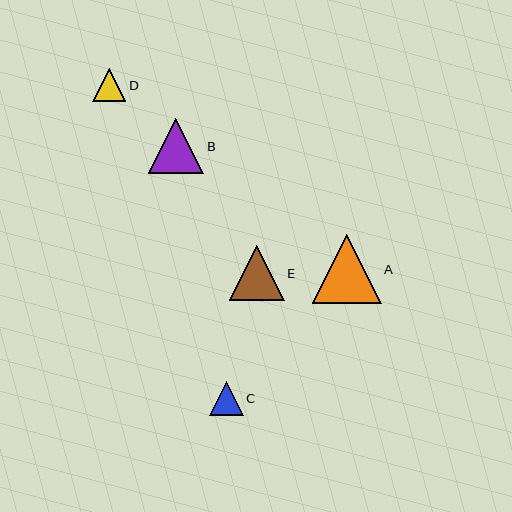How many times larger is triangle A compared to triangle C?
Triangle A is approximately 2.1 times the size of triangle C.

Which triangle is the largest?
Triangle A is the largest with a size of approximately 69 pixels.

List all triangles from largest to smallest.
From largest to smallest: A, B, E, C, D.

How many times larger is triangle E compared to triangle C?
Triangle E is approximately 1.7 times the size of triangle C.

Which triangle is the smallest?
Triangle D is the smallest with a size of approximately 33 pixels.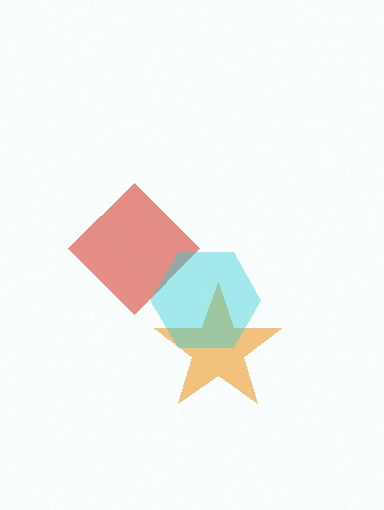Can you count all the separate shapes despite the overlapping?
Yes, there are 3 separate shapes.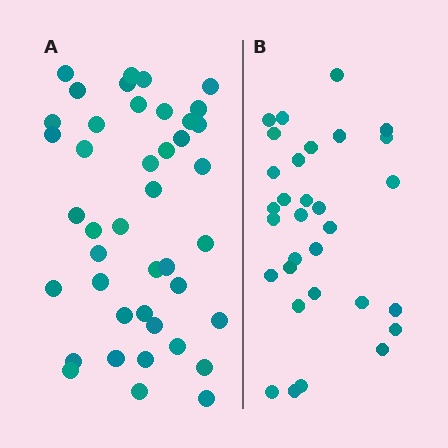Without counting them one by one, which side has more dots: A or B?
Region A (the left region) has more dots.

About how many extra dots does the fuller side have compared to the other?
Region A has roughly 12 or so more dots than region B.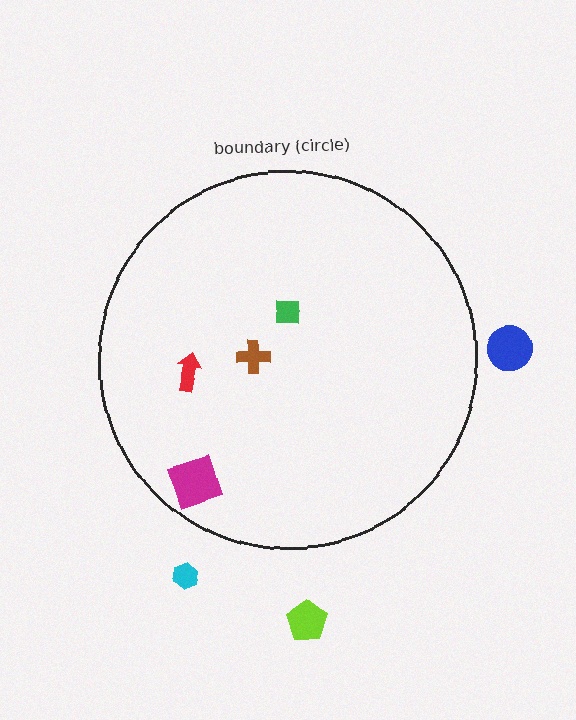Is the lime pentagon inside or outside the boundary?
Outside.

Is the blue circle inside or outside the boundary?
Outside.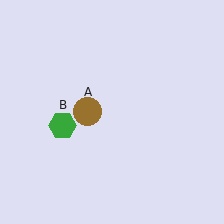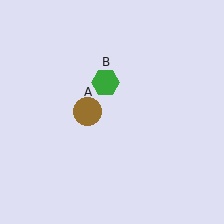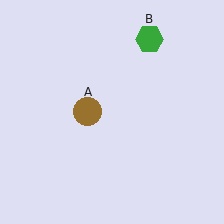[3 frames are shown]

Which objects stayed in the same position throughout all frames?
Brown circle (object A) remained stationary.